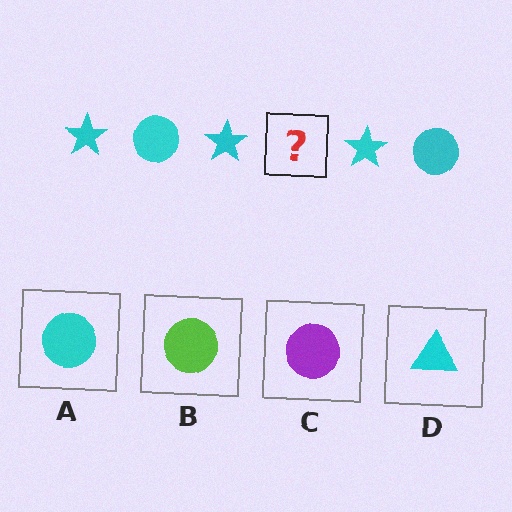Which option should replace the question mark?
Option A.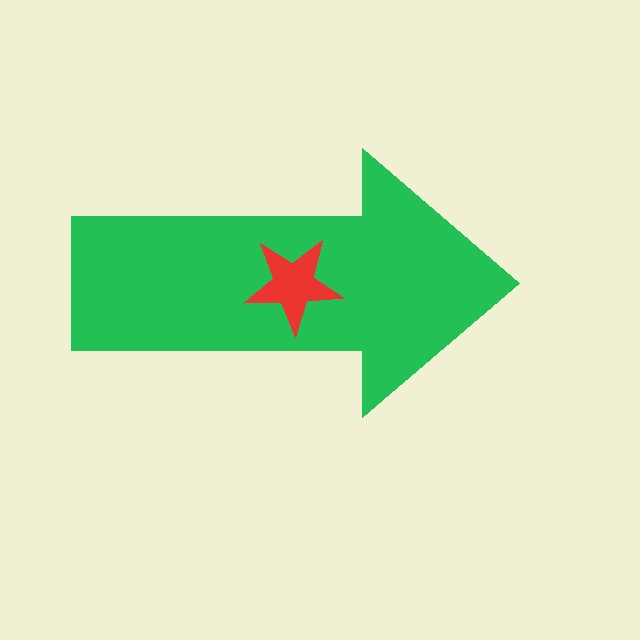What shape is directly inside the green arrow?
The red star.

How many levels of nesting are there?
2.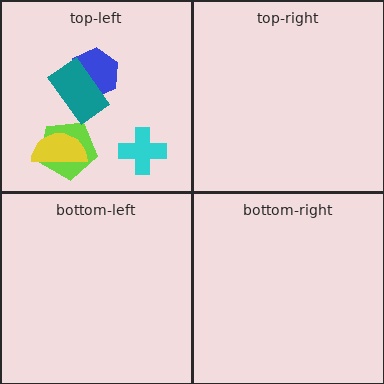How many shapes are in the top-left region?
5.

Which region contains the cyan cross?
The top-left region.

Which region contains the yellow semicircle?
The top-left region.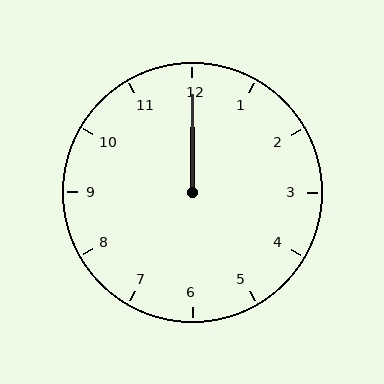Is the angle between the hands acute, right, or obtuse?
It is acute.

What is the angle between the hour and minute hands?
Approximately 0 degrees.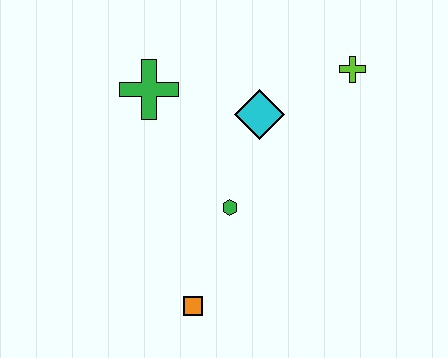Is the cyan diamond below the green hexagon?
No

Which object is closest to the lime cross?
The cyan diamond is closest to the lime cross.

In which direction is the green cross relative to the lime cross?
The green cross is to the left of the lime cross.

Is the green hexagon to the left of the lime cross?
Yes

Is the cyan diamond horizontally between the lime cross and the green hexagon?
Yes